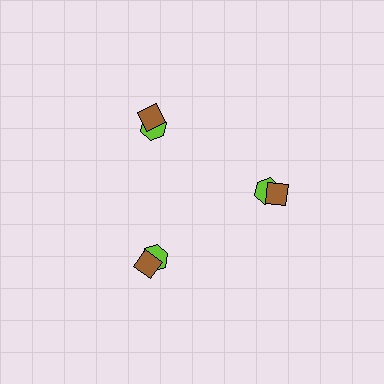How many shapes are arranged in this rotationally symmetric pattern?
There are 6 shapes, arranged in 3 groups of 2.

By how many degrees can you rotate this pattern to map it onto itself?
The pattern maps onto itself every 120 degrees of rotation.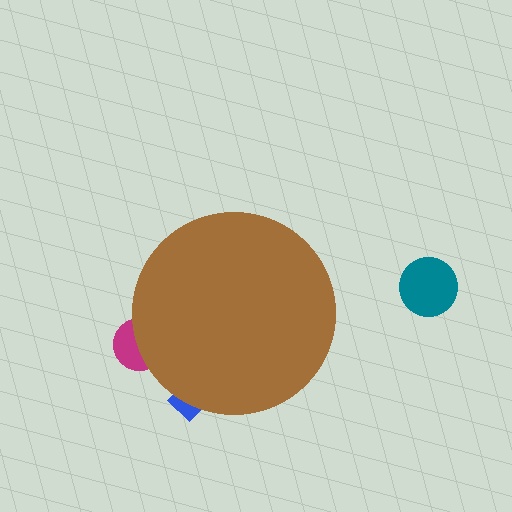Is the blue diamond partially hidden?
Yes, the blue diamond is partially hidden behind the brown circle.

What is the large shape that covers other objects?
A brown circle.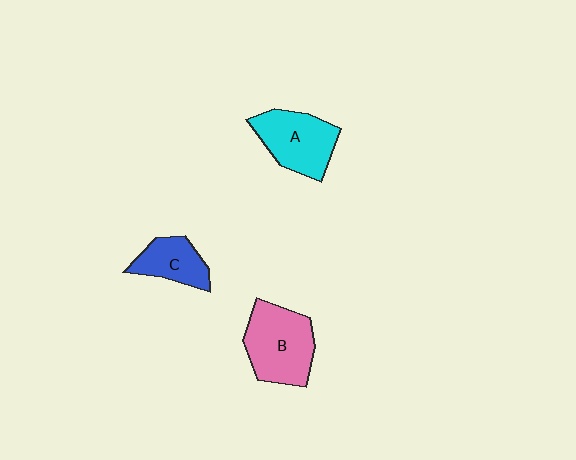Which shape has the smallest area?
Shape C (blue).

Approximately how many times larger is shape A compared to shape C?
Approximately 1.4 times.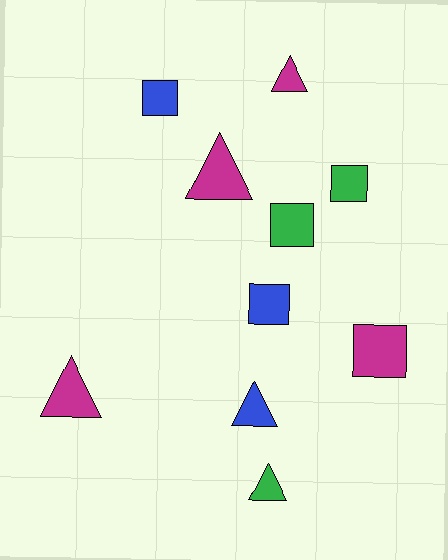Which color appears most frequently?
Magenta, with 4 objects.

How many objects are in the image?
There are 10 objects.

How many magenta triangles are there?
There are 3 magenta triangles.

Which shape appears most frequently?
Square, with 5 objects.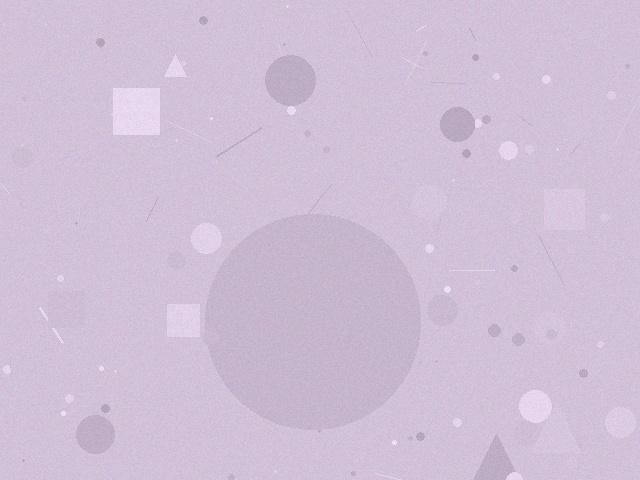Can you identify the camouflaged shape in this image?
The camouflaged shape is a circle.